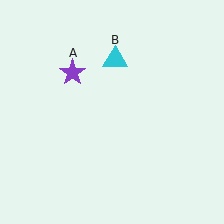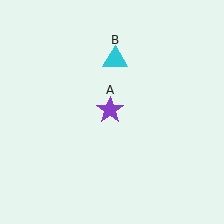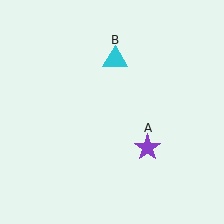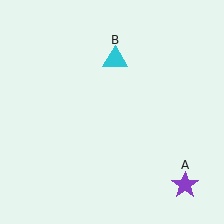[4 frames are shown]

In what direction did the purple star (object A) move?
The purple star (object A) moved down and to the right.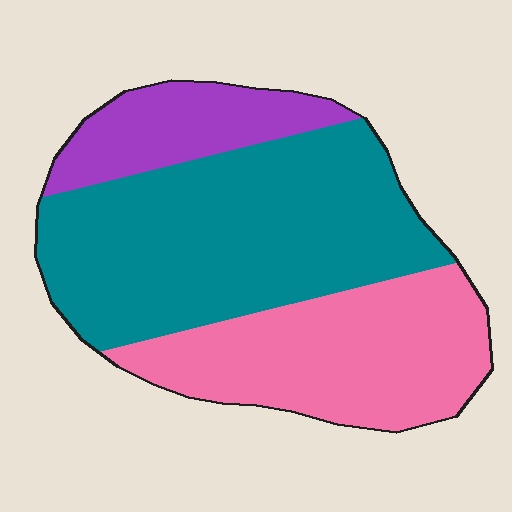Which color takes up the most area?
Teal, at roughly 50%.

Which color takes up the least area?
Purple, at roughly 15%.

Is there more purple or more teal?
Teal.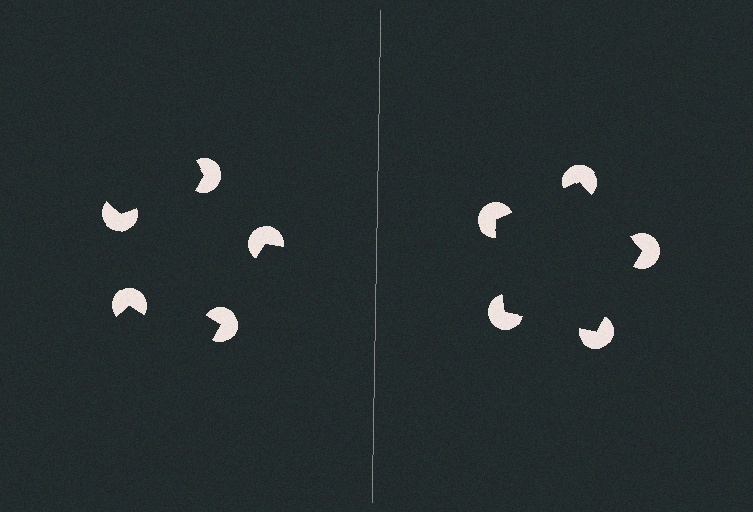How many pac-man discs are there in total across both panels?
10 — 5 on each side.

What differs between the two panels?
The pac-man discs are positioned identically on both sides; only the wedge orientations differ. On the right they align to a pentagon; on the left they are misaligned.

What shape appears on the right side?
An illusory pentagon.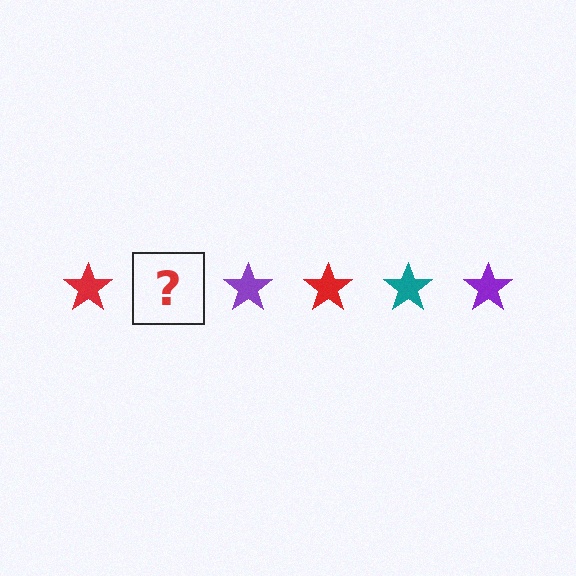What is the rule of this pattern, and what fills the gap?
The rule is that the pattern cycles through red, teal, purple stars. The gap should be filled with a teal star.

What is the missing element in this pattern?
The missing element is a teal star.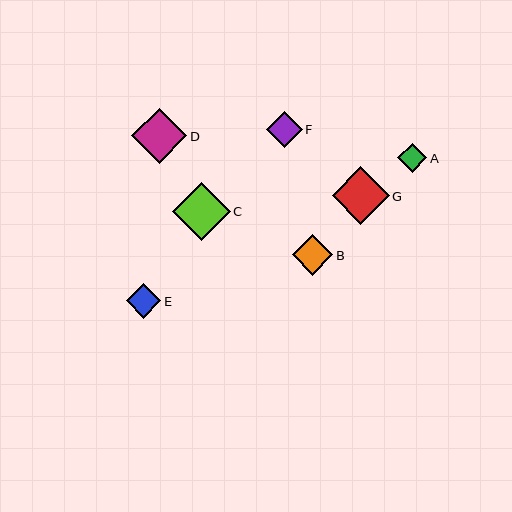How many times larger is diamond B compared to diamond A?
Diamond B is approximately 1.4 times the size of diamond A.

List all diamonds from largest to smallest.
From largest to smallest: C, G, D, B, F, E, A.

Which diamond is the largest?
Diamond C is the largest with a size of approximately 58 pixels.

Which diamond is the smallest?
Diamond A is the smallest with a size of approximately 29 pixels.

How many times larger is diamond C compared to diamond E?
Diamond C is approximately 1.7 times the size of diamond E.